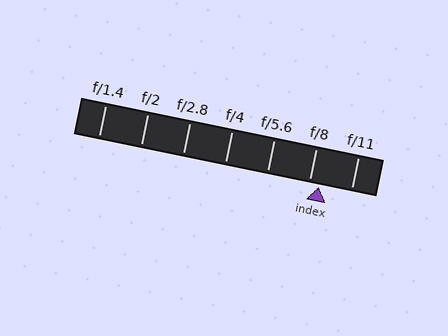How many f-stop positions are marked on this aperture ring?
There are 7 f-stop positions marked.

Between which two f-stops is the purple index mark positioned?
The index mark is between f/8 and f/11.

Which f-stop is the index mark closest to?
The index mark is closest to f/8.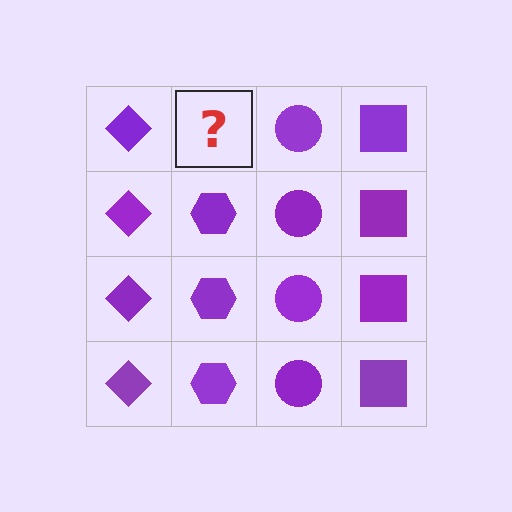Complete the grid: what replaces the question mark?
The question mark should be replaced with a purple hexagon.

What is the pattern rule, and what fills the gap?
The rule is that each column has a consistent shape. The gap should be filled with a purple hexagon.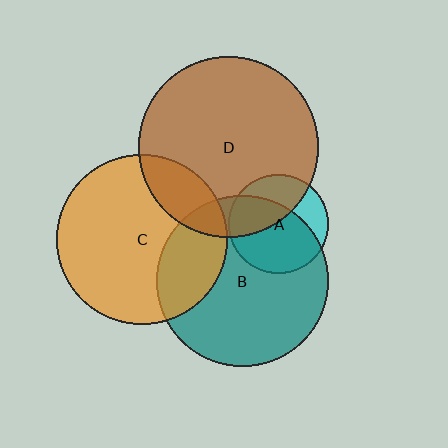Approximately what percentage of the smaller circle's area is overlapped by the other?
Approximately 40%.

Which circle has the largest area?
Circle D (brown).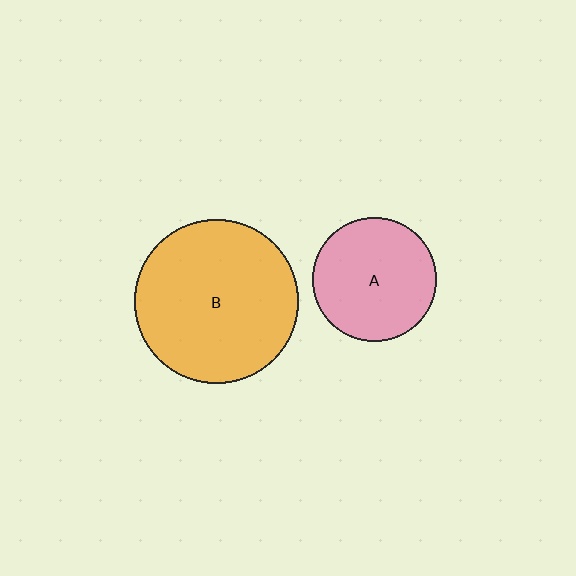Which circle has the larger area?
Circle B (orange).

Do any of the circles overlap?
No, none of the circles overlap.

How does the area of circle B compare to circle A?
Approximately 1.7 times.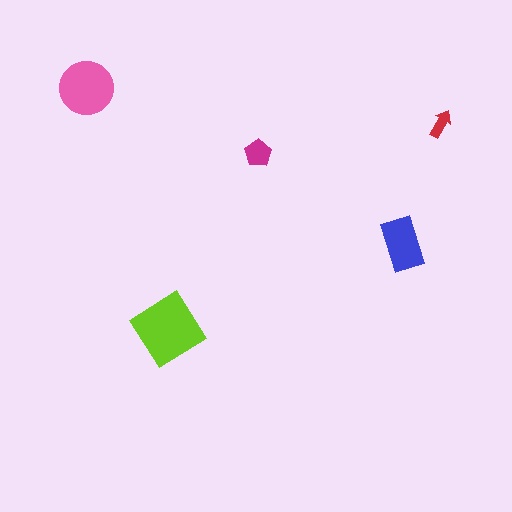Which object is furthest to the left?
The pink circle is leftmost.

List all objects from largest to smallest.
The lime diamond, the pink circle, the blue rectangle, the magenta pentagon, the red arrow.